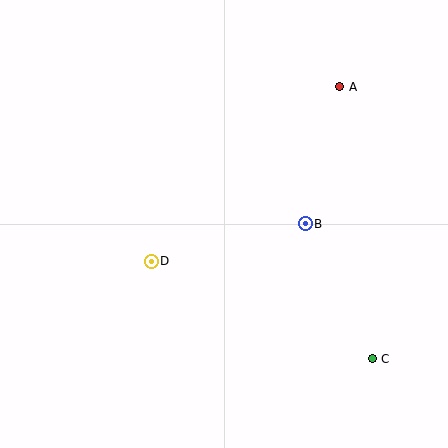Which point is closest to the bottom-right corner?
Point C is closest to the bottom-right corner.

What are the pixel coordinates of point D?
Point D is at (151, 261).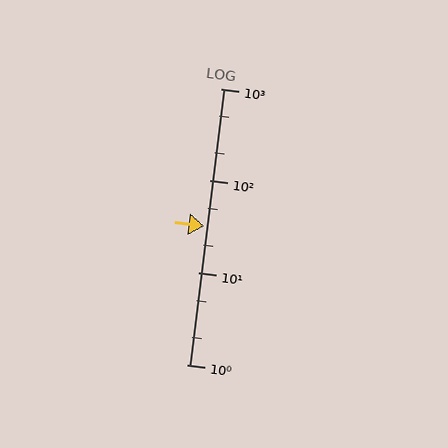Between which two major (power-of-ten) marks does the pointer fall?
The pointer is between 10 and 100.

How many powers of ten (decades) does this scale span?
The scale spans 3 decades, from 1 to 1000.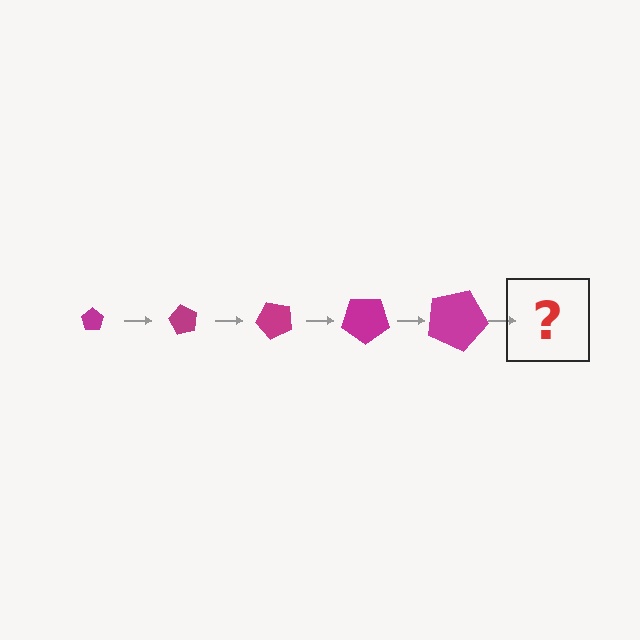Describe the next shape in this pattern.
It should be a pentagon, larger than the previous one and rotated 300 degrees from the start.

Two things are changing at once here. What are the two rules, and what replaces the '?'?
The two rules are that the pentagon grows larger each step and it rotates 60 degrees each step. The '?' should be a pentagon, larger than the previous one and rotated 300 degrees from the start.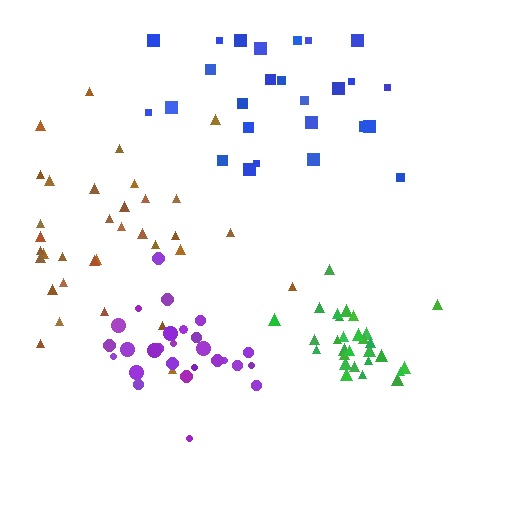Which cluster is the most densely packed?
Green.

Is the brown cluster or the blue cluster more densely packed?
Brown.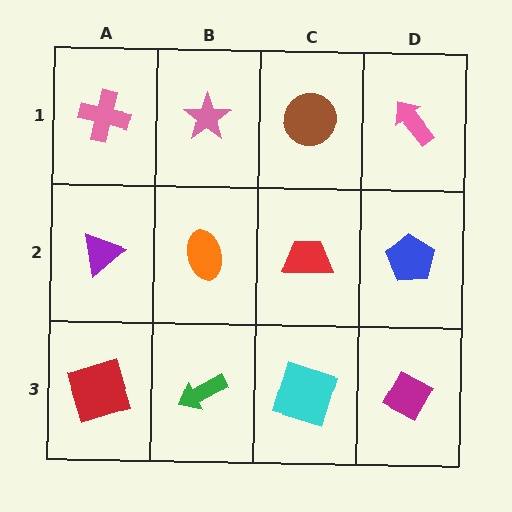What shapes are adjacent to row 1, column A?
A purple triangle (row 2, column A), a pink star (row 1, column B).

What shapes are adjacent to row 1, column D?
A blue pentagon (row 2, column D), a brown circle (row 1, column C).